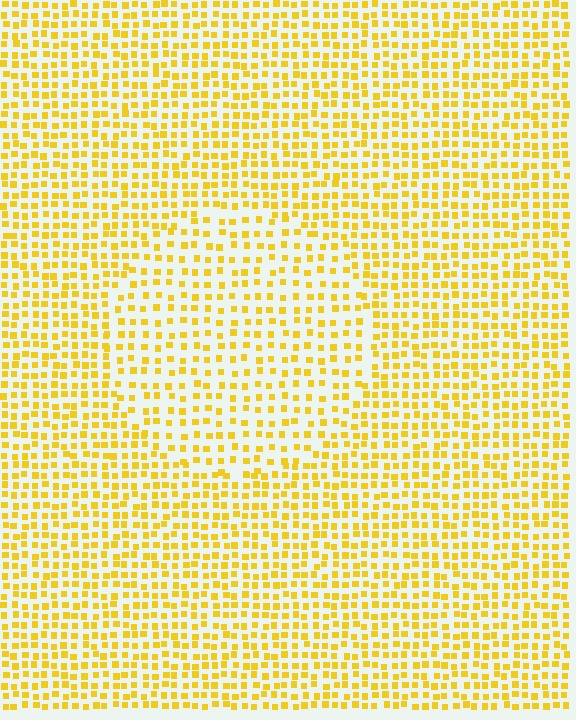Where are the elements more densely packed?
The elements are more densely packed outside the circle boundary.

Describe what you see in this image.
The image contains small yellow elements arranged at two different densities. A circle-shaped region is visible where the elements are less densely packed than the surrounding area.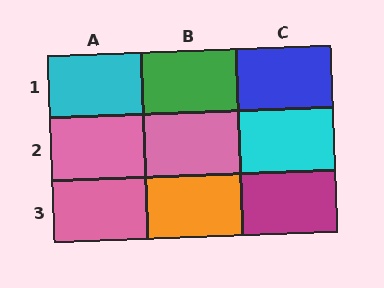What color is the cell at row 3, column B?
Orange.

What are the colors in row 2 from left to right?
Pink, pink, cyan.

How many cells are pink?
3 cells are pink.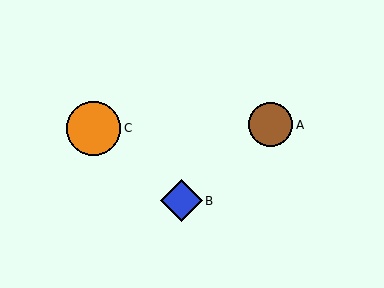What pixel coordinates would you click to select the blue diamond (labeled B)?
Click at (181, 201) to select the blue diamond B.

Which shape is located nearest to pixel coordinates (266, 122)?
The brown circle (labeled A) at (270, 125) is nearest to that location.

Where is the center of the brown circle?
The center of the brown circle is at (270, 125).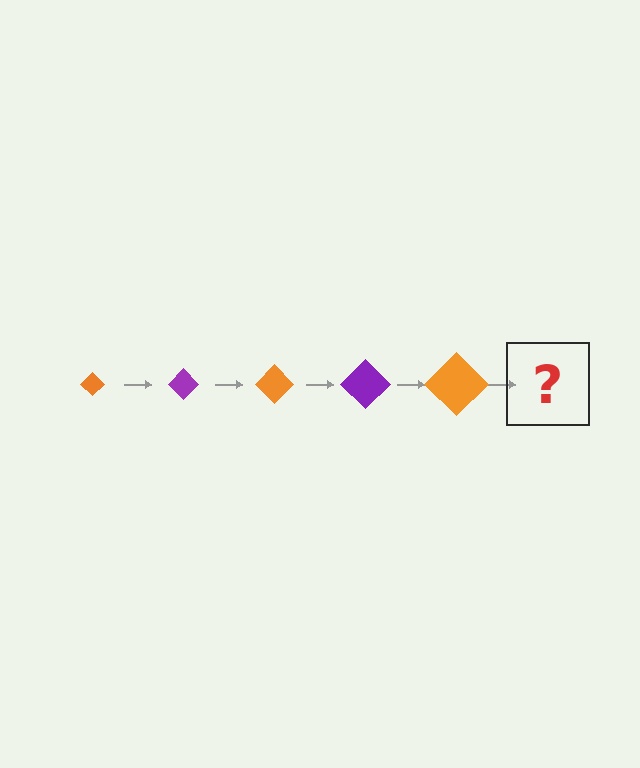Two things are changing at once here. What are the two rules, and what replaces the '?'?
The two rules are that the diamond grows larger each step and the color cycles through orange and purple. The '?' should be a purple diamond, larger than the previous one.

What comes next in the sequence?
The next element should be a purple diamond, larger than the previous one.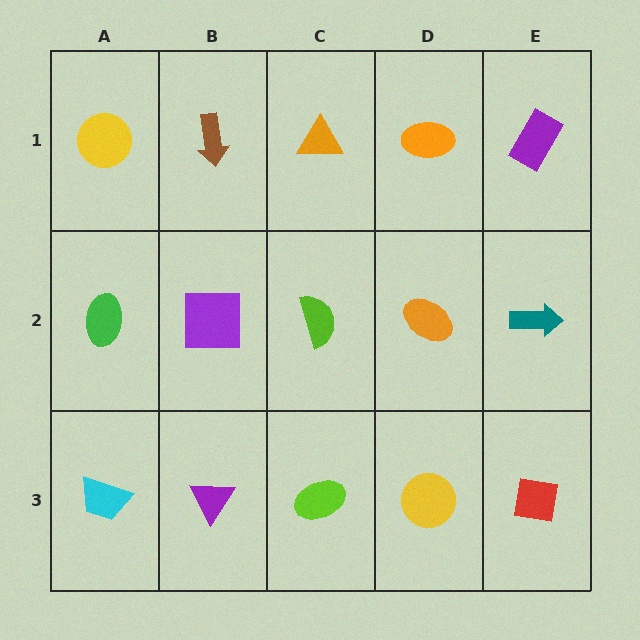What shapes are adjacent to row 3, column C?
A lime semicircle (row 2, column C), a purple triangle (row 3, column B), a yellow circle (row 3, column D).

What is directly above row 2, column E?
A purple rectangle.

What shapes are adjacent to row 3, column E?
A teal arrow (row 2, column E), a yellow circle (row 3, column D).